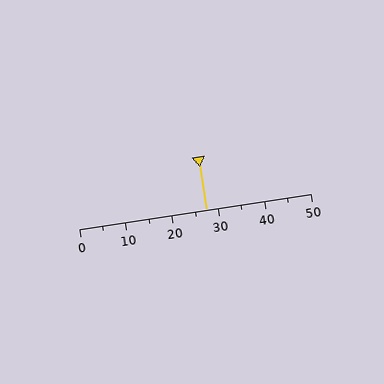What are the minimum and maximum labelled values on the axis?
The axis runs from 0 to 50.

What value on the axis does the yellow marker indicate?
The marker indicates approximately 27.5.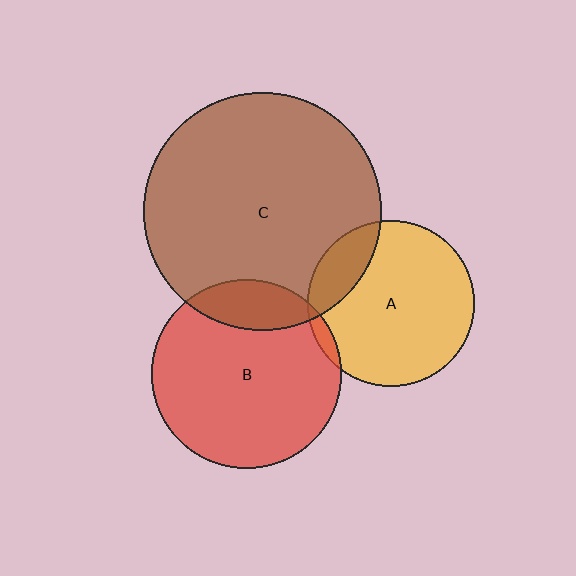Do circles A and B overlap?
Yes.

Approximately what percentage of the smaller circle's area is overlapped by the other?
Approximately 5%.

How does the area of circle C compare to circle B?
Approximately 1.6 times.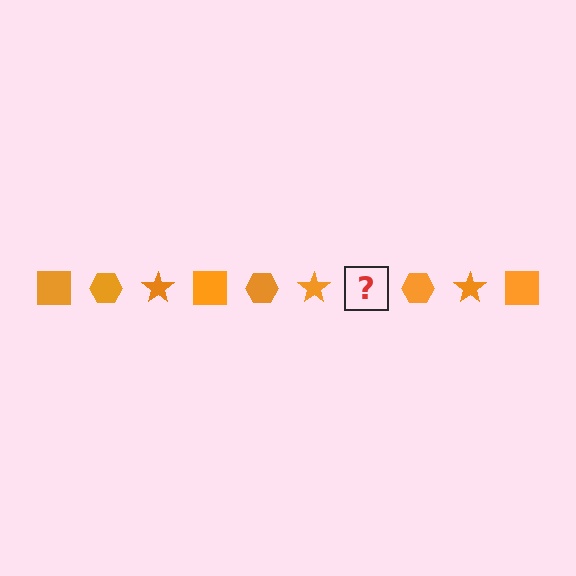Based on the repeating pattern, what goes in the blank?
The blank should be an orange square.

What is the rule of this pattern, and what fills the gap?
The rule is that the pattern cycles through square, hexagon, star shapes in orange. The gap should be filled with an orange square.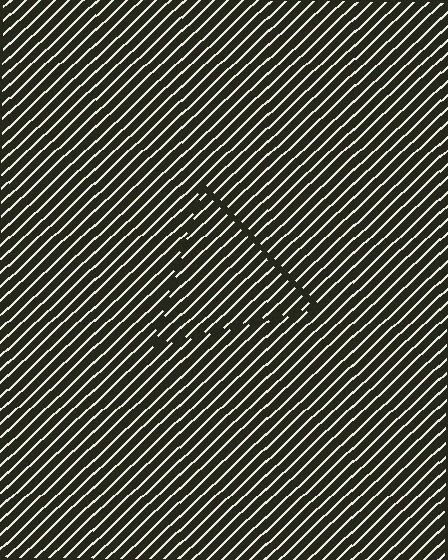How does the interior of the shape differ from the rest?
The interior of the shape contains the same grating, shifted by half a period — the contour is defined by the phase discontinuity where line-ends from the inner and outer gratings abut.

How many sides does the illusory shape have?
3 sides — the line-ends trace a triangle.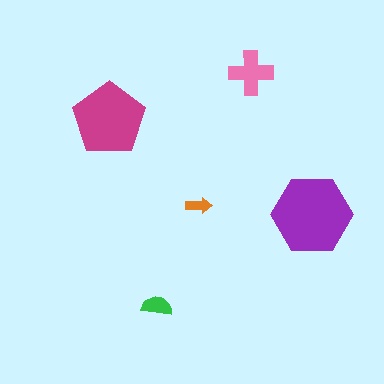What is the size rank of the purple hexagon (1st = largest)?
1st.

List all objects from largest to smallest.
The purple hexagon, the magenta pentagon, the pink cross, the green semicircle, the orange arrow.